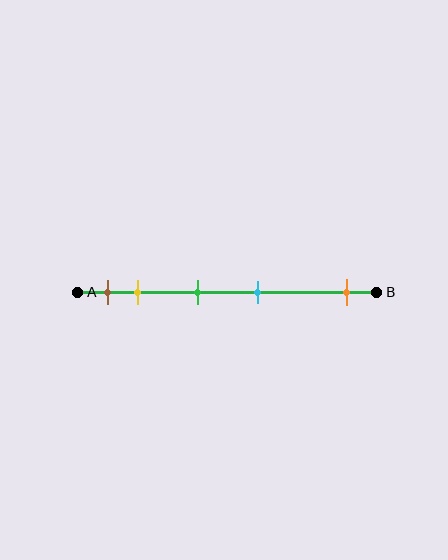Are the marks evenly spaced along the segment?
No, the marks are not evenly spaced.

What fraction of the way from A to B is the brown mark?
The brown mark is approximately 10% (0.1) of the way from A to B.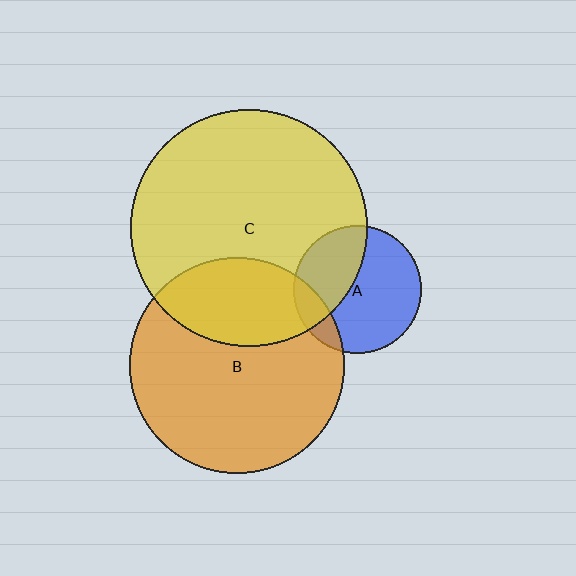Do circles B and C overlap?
Yes.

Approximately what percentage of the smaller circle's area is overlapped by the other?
Approximately 30%.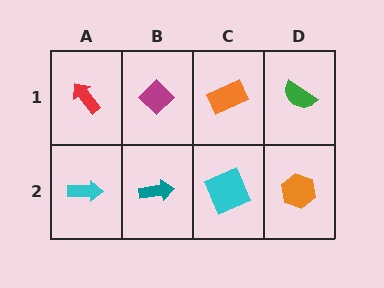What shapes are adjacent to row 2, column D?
A green semicircle (row 1, column D), a cyan square (row 2, column C).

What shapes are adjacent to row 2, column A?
A red arrow (row 1, column A), a teal arrow (row 2, column B).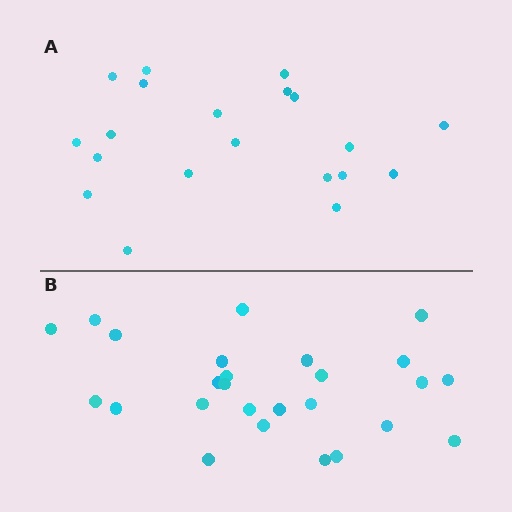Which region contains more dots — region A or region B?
Region B (the bottom region) has more dots.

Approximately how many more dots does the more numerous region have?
Region B has about 6 more dots than region A.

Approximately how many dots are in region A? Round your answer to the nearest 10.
About 20 dots.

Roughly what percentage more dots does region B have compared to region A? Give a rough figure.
About 30% more.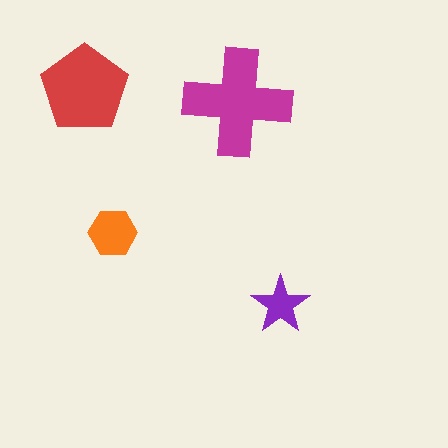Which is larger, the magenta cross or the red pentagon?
The magenta cross.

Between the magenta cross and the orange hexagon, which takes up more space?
The magenta cross.